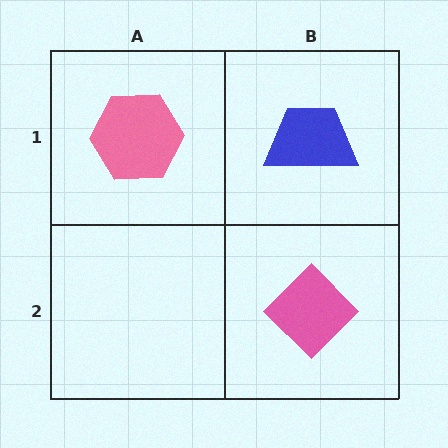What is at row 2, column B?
A pink diamond.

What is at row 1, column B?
A blue trapezoid.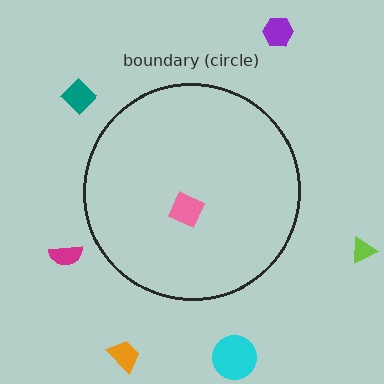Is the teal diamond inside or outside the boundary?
Outside.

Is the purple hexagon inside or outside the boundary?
Outside.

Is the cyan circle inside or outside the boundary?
Outside.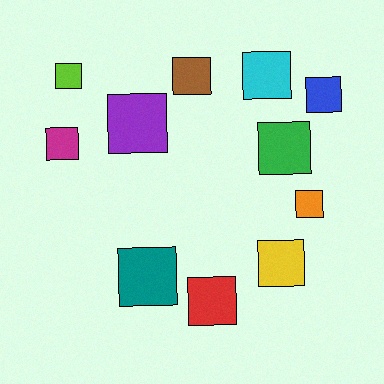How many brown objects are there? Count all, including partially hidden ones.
There is 1 brown object.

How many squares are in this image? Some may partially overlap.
There are 11 squares.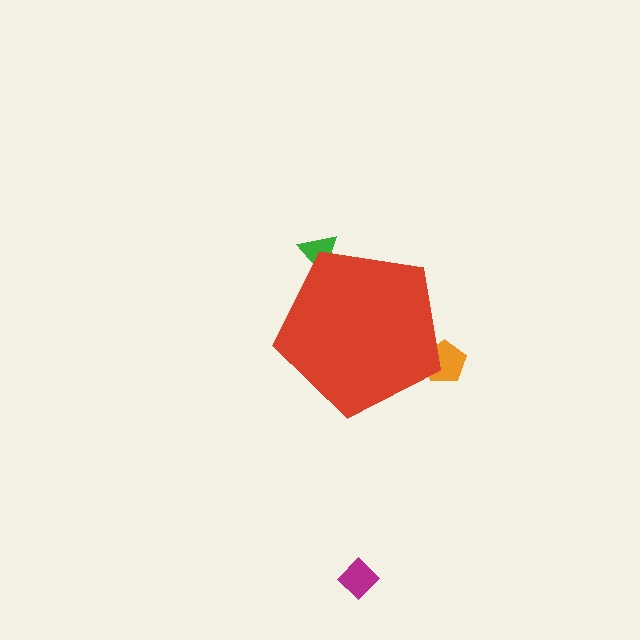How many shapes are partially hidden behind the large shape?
2 shapes are partially hidden.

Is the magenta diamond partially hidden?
No, the magenta diamond is fully visible.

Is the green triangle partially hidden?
Yes, the green triangle is partially hidden behind the red pentagon.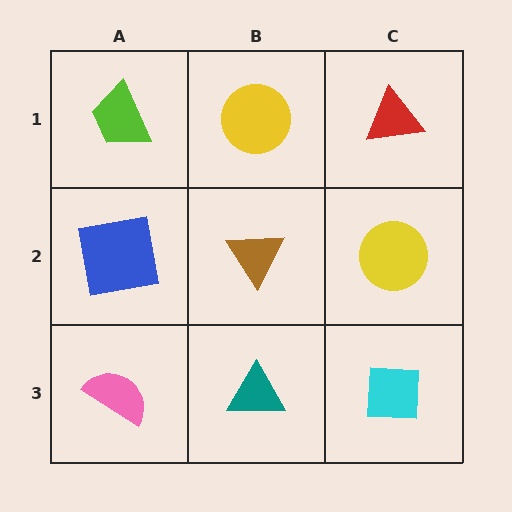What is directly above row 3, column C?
A yellow circle.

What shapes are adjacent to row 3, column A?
A blue square (row 2, column A), a teal triangle (row 3, column B).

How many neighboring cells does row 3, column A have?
2.